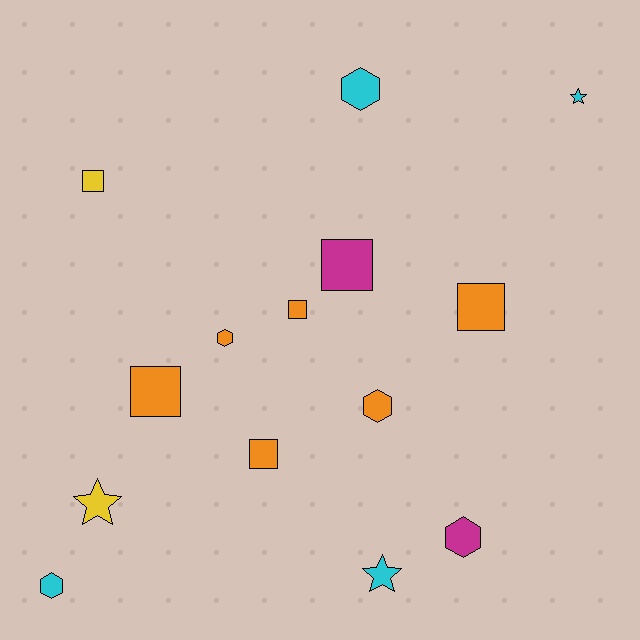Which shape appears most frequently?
Square, with 6 objects.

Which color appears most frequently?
Orange, with 6 objects.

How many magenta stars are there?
There are no magenta stars.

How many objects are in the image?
There are 14 objects.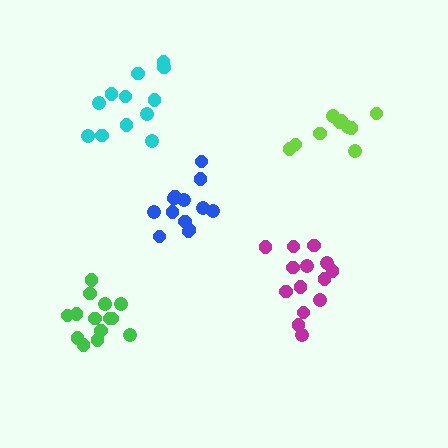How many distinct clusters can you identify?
There are 5 distinct clusters.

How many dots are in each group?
Group 1: 13 dots, Group 2: 14 dots, Group 3: 10 dots, Group 4: 12 dots, Group 5: 14 dots (63 total).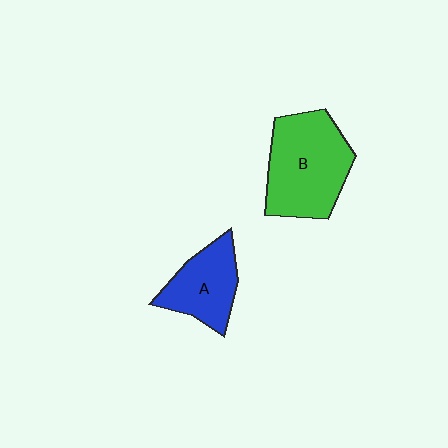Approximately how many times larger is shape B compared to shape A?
Approximately 1.6 times.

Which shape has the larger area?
Shape B (green).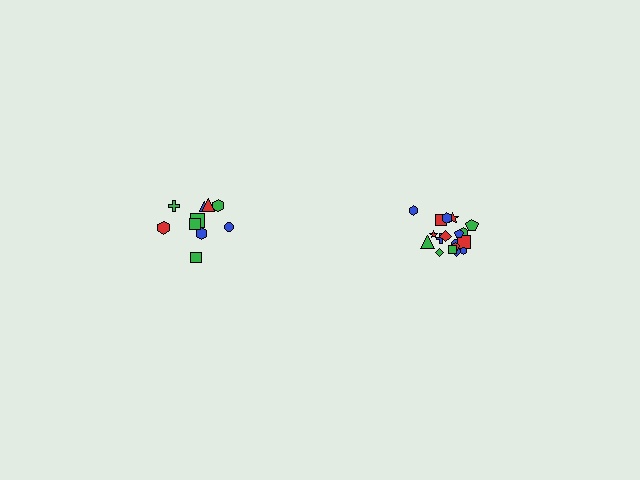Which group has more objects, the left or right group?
The right group.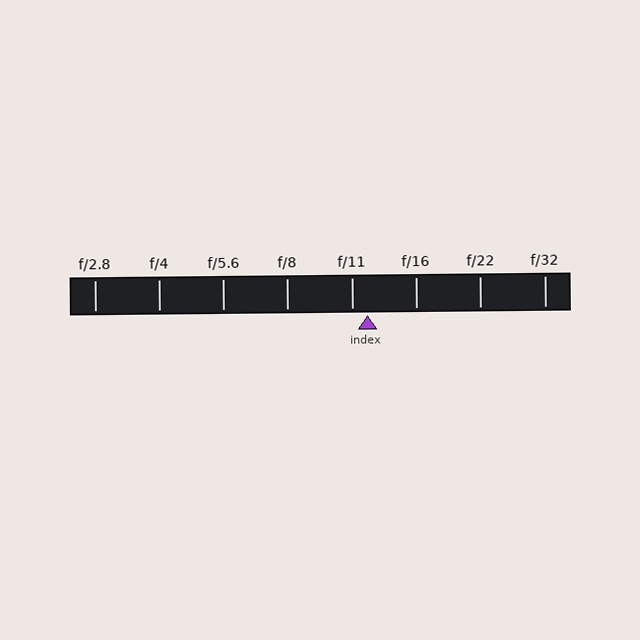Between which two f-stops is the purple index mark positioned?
The index mark is between f/11 and f/16.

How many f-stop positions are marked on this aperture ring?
There are 8 f-stop positions marked.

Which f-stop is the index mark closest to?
The index mark is closest to f/11.